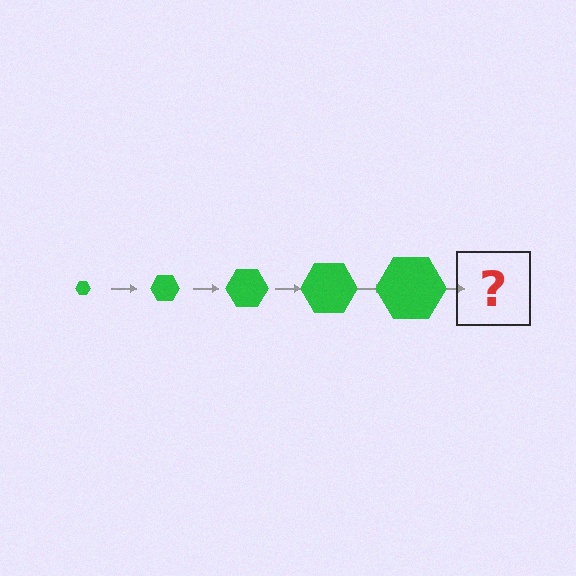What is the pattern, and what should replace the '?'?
The pattern is that the hexagon gets progressively larger each step. The '?' should be a green hexagon, larger than the previous one.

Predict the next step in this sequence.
The next step is a green hexagon, larger than the previous one.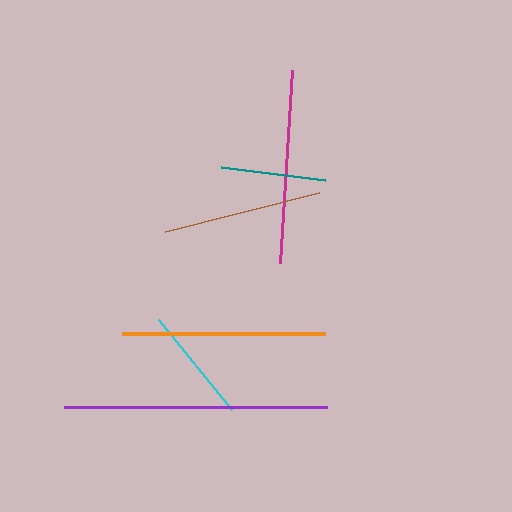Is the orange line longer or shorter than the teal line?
The orange line is longer than the teal line.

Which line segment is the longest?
The purple line is the longest at approximately 263 pixels.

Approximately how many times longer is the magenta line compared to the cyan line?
The magenta line is approximately 1.7 times the length of the cyan line.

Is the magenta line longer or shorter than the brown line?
The magenta line is longer than the brown line.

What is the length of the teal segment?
The teal segment is approximately 105 pixels long.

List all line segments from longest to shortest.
From longest to shortest: purple, orange, magenta, brown, cyan, teal.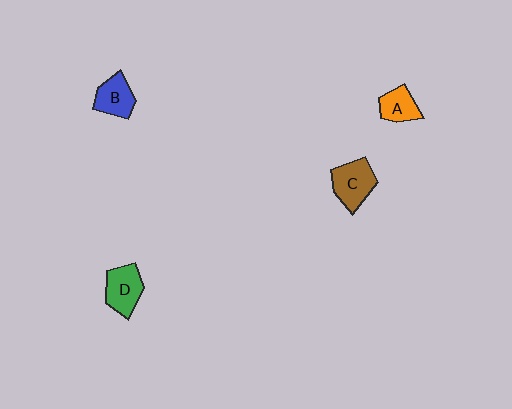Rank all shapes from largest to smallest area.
From largest to smallest: C (brown), D (green), B (blue), A (orange).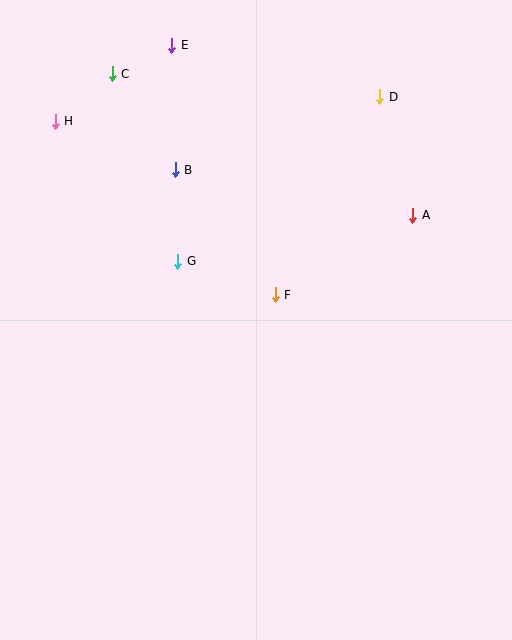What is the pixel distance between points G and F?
The distance between G and F is 103 pixels.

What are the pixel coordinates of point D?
Point D is at (380, 97).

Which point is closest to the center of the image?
Point F at (275, 295) is closest to the center.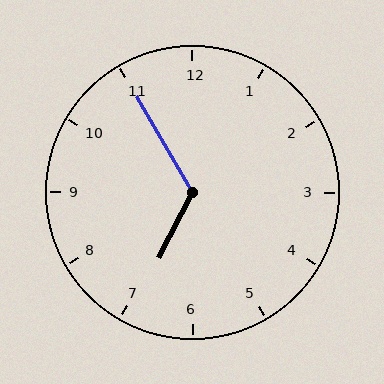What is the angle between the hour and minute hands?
Approximately 122 degrees.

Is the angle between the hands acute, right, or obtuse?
It is obtuse.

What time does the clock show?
6:55.